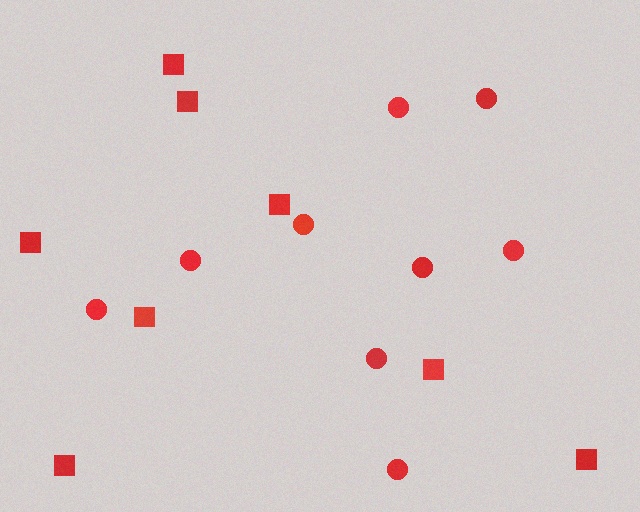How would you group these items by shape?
There are 2 groups: one group of squares (8) and one group of circles (9).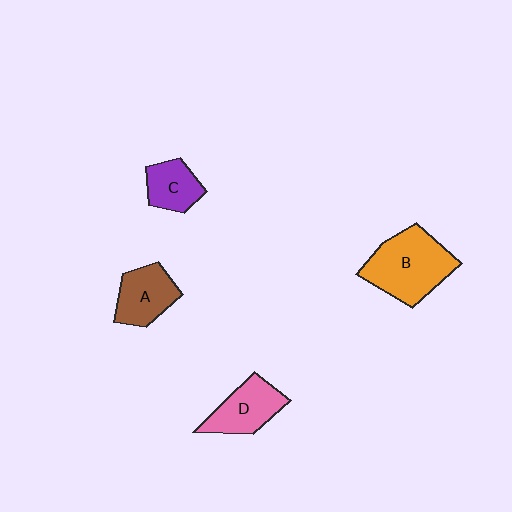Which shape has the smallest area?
Shape C (purple).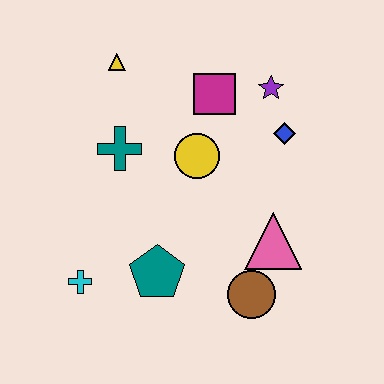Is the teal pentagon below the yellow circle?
Yes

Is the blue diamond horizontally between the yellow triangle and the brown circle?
No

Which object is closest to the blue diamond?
The purple star is closest to the blue diamond.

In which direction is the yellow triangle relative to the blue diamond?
The yellow triangle is to the left of the blue diamond.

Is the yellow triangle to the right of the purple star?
No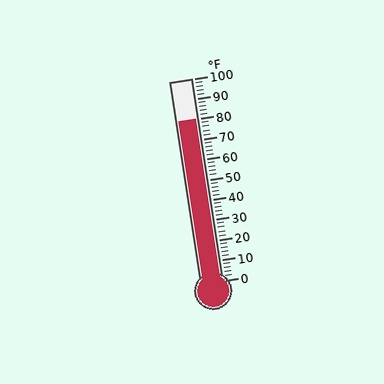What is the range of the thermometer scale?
The thermometer scale ranges from 0°F to 100°F.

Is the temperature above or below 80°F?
The temperature is at 80°F.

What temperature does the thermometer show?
The thermometer shows approximately 80°F.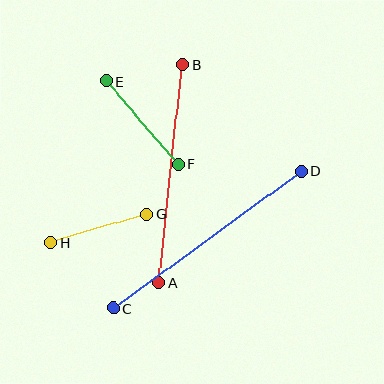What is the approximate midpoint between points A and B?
The midpoint is at approximately (171, 174) pixels.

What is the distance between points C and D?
The distance is approximately 233 pixels.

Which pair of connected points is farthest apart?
Points C and D are farthest apart.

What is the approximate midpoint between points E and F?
The midpoint is at approximately (142, 123) pixels.